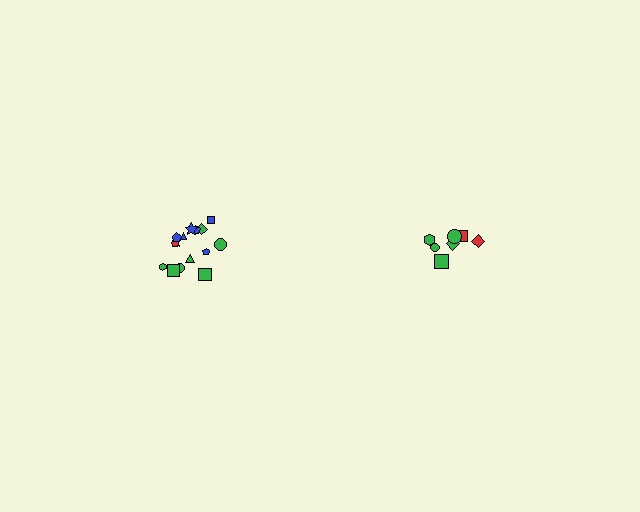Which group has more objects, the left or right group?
The left group.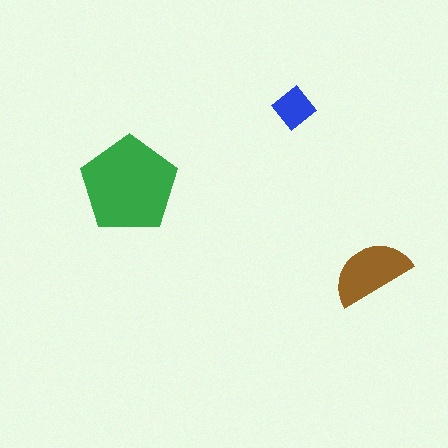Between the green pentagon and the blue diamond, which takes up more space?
The green pentagon.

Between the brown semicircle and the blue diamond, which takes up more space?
The brown semicircle.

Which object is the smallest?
The blue diamond.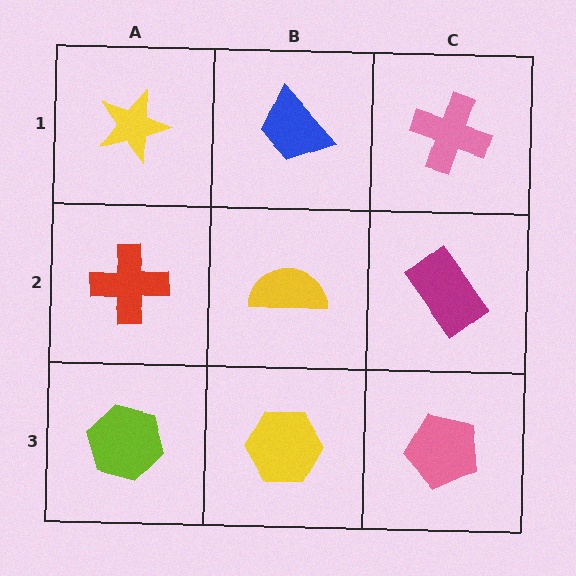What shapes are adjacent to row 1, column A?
A red cross (row 2, column A), a blue trapezoid (row 1, column B).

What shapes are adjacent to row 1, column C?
A magenta rectangle (row 2, column C), a blue trapezoid (row 1, column B).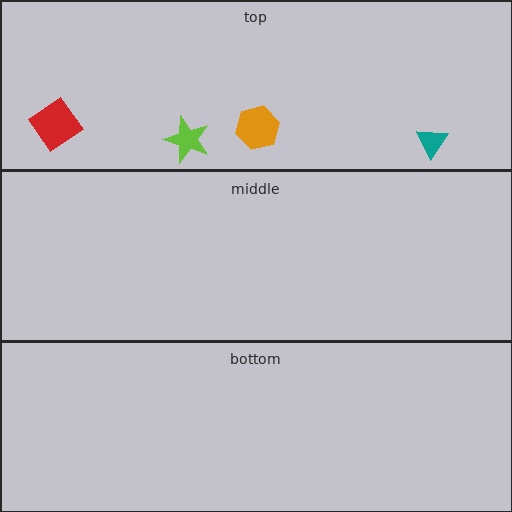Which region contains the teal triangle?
The top region.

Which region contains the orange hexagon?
The top region.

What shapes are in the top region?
The red diamond, the orange hexagon, the teal triangle, the lime star.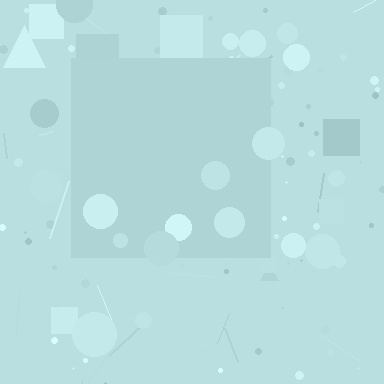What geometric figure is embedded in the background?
A square is embedded in the background.